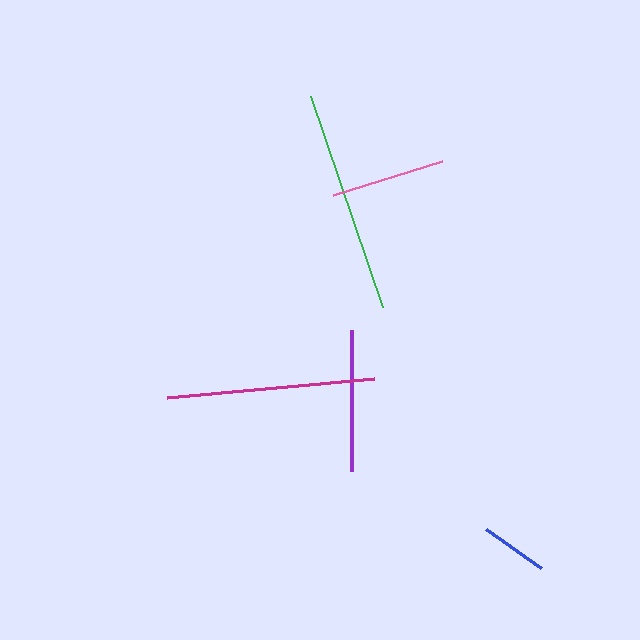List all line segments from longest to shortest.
From longest to shortest: green, magenta, purple, pink, blue.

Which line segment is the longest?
The green line is the longest at approximately 223 pixels.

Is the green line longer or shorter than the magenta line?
The green line is longer than the magenta line.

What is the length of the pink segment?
The pink segment is approximately 114 pixels long.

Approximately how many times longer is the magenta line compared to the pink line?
The magenta line is approximately 1.8 times the length of the pink line.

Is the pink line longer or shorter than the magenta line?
The magenta line is longer than the pink line.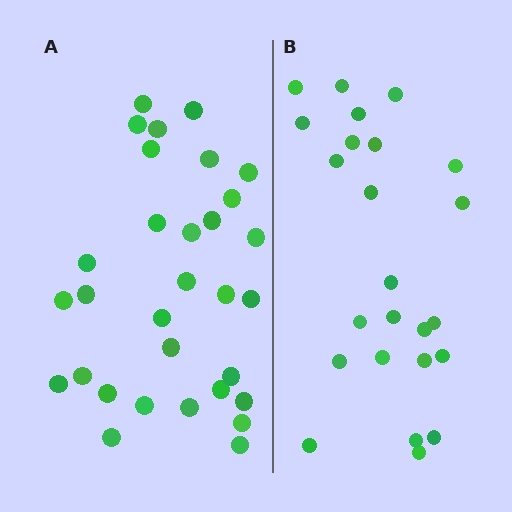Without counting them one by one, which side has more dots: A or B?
Region A (the left region) has more dots.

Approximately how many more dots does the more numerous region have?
Region A has roughly 8 or so more dots than region B.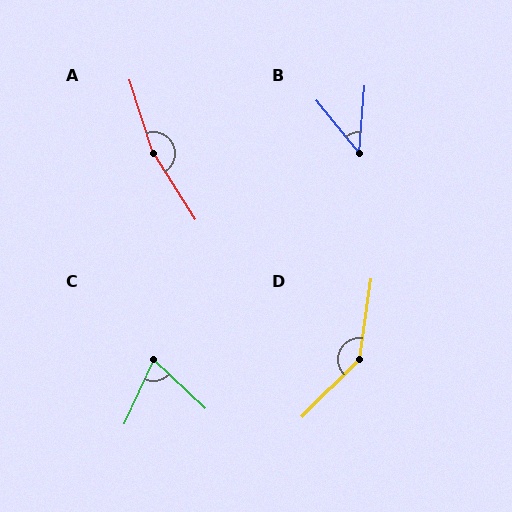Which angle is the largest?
A, at approximately 166 degrees.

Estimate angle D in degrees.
Approximately 143 degrees.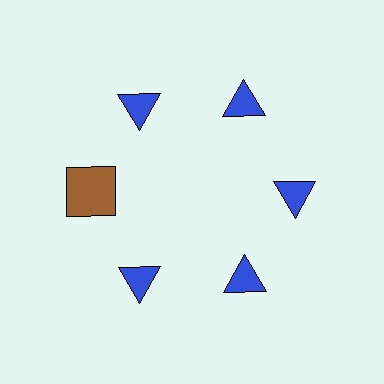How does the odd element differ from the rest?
It differs in both color (brown instead of blue) and shape (square instead of triangle).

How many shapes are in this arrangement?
There are 6 shapes arranged in a ring pattern.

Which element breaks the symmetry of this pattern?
The brown square at roughly the 9 o'clock position breaks the symmetry. All other shapes are blue triangles.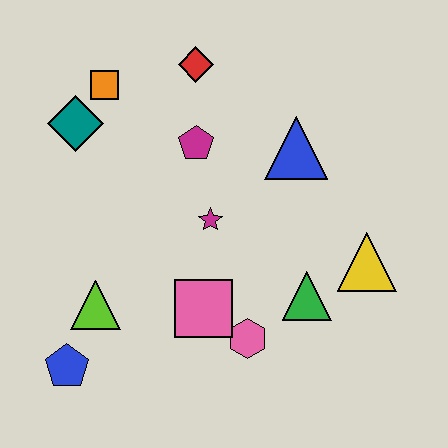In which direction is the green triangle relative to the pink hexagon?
The green triangle is to the right of the pink hexagon.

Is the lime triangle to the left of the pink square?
Yes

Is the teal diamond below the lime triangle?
No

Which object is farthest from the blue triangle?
The blue pentagon is farthest from the blue triangle.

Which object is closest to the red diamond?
The magenta pentagon is closest to the red diamond.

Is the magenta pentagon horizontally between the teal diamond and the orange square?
No